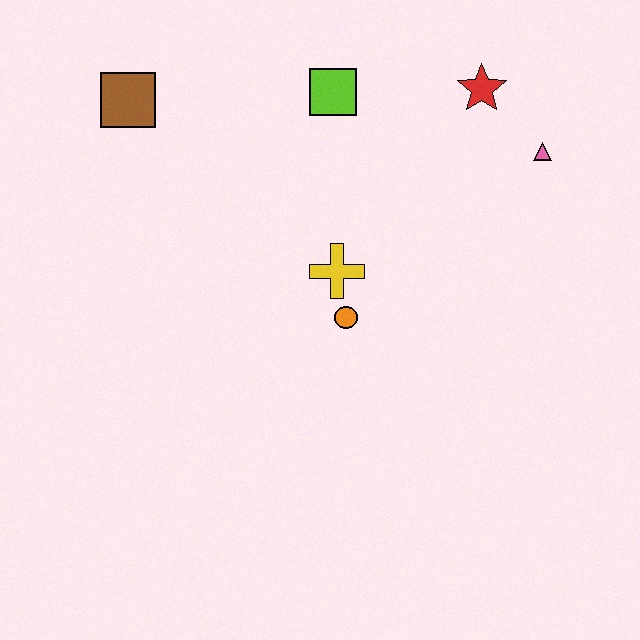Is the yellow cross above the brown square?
No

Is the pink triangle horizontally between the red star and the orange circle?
No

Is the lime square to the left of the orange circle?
Yes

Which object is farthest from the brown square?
The pink triangle is farthest from the brown square.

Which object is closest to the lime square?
The red star is closest to the lime square.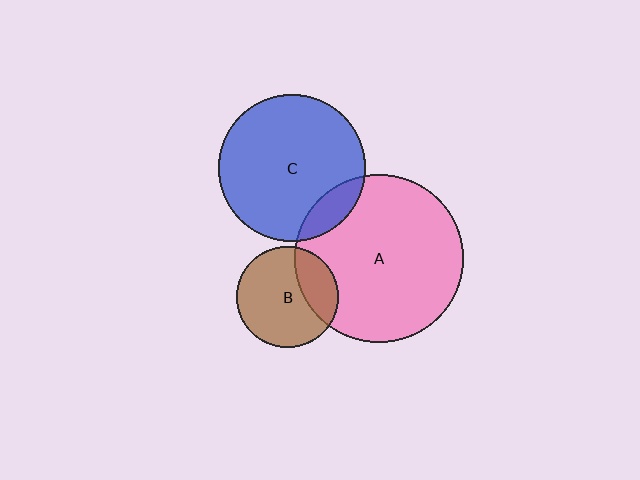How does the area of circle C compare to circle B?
Approximately 2.1 times.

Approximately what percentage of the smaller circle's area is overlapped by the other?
Approximately 10%.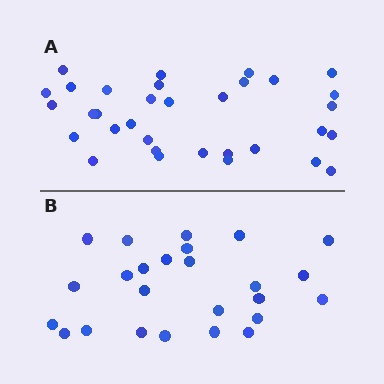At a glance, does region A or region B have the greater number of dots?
Region A (the top region) has more dots.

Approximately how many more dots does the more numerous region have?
Region A has roughly 8 or so more dots than region B.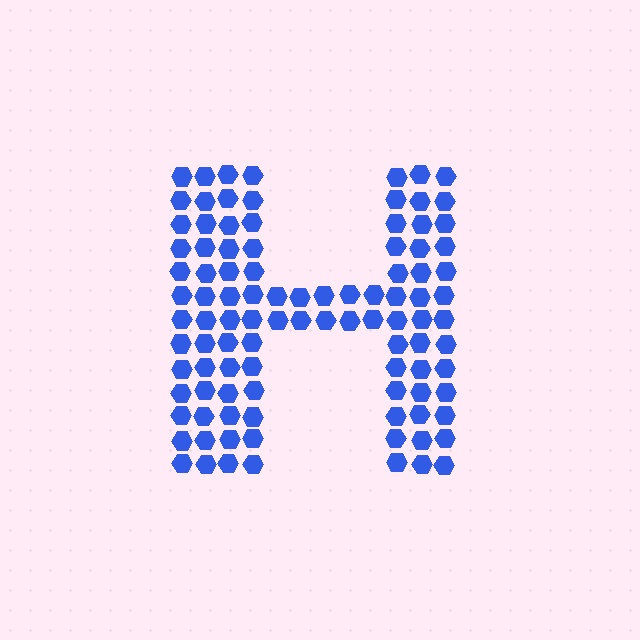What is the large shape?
The large shape is the letter H.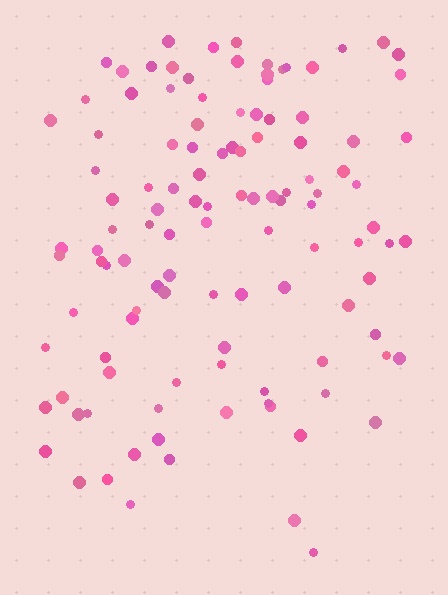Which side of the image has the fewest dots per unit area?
The bottom.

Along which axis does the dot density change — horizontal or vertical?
Vertical.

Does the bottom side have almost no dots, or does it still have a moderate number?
Still a moderate number, just noticeably fewer than the top.